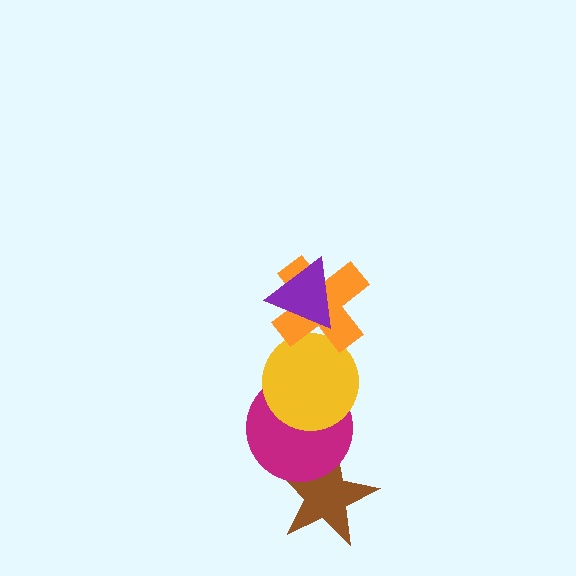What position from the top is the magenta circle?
The magenta circle is 4th from the top.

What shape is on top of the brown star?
The magenta circle is on top of the brown star.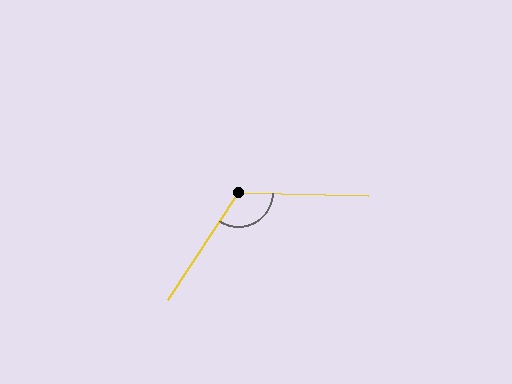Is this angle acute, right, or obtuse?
It is obtuse.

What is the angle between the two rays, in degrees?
Approximately 122 degrees.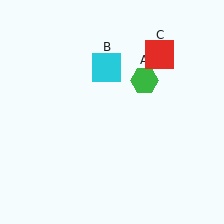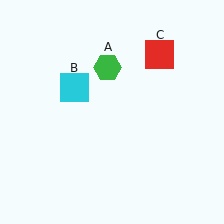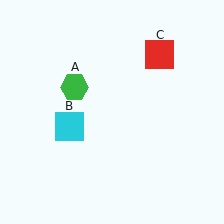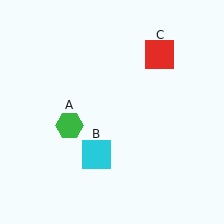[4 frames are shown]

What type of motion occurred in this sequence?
The green hexagon (object A), cyan square (object B) rotated counterclockwise around the center of the scene.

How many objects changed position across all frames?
2 objects changed position: green hexagon (object A), cyan square (object B).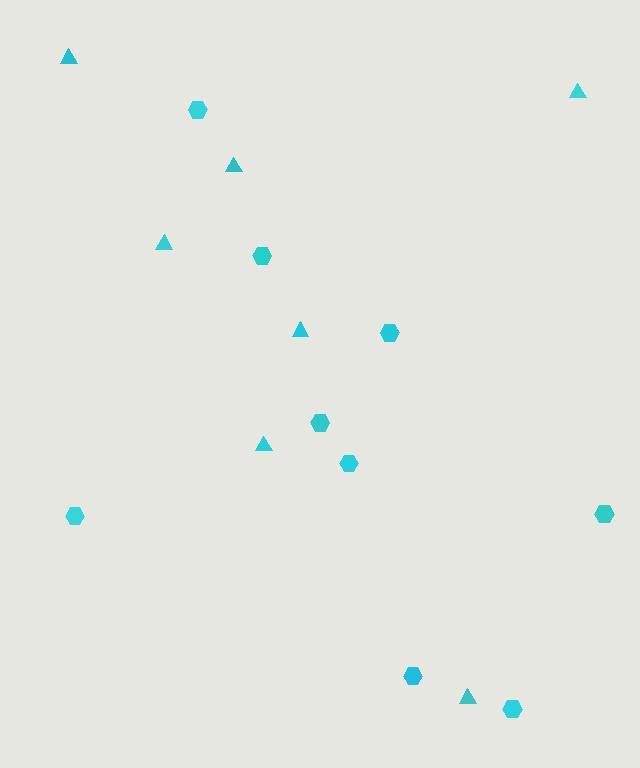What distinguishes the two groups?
There are 2 groups: one group of hexagons (9) and one group of triangles (7).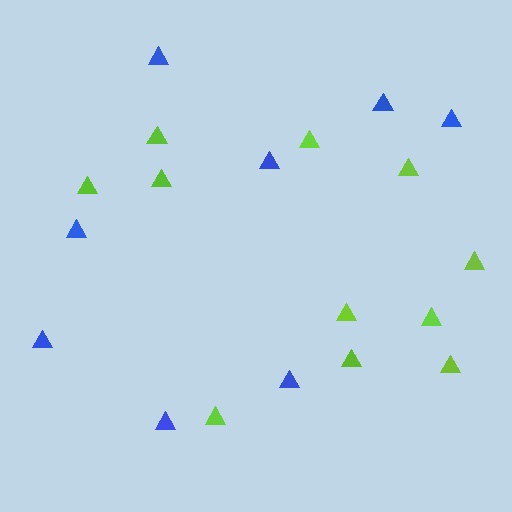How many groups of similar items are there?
There are 2 groups: one group of lime triangles (11) and one group of blue triangles (8).